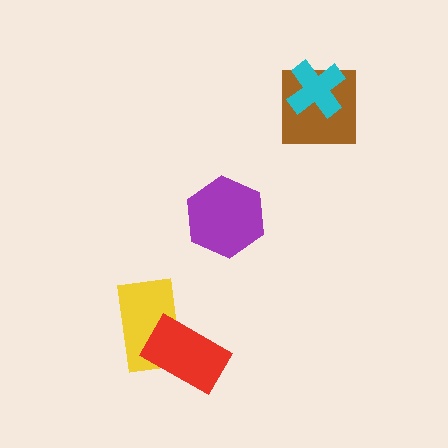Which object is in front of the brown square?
The cyan cross is in front of the brown square.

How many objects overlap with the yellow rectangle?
1 object overlaps with the yellow rectangle.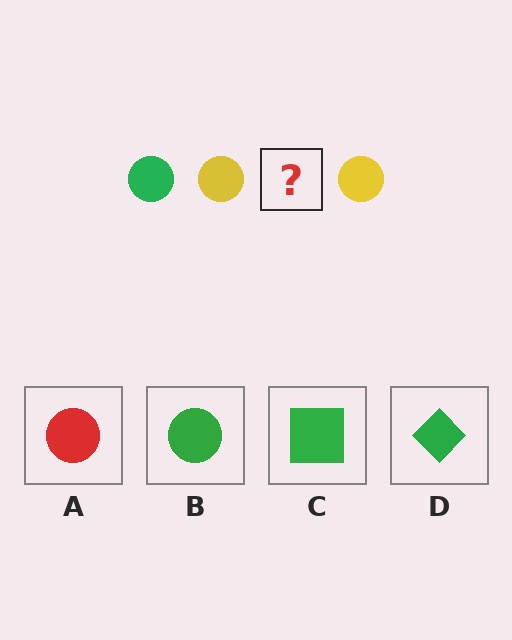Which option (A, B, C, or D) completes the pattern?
B.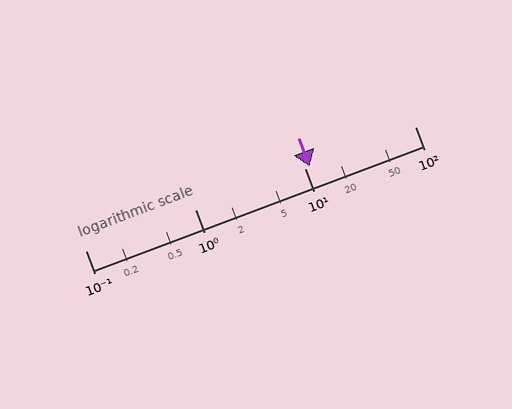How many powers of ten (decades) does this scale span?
The scale spans 3 decades, from 0.1 to 100.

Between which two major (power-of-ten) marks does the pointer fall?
The pointer is between 10 and 100.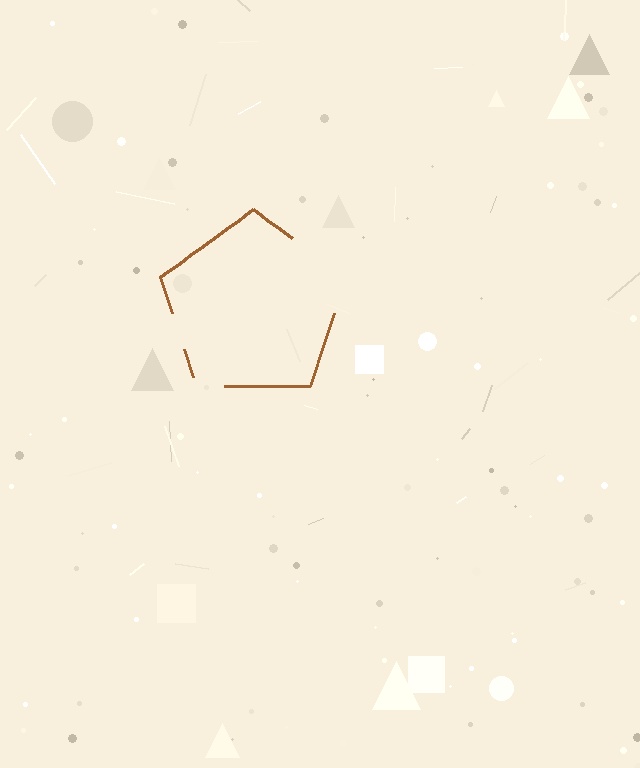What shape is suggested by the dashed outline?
The dashed outline suggests a pentagon.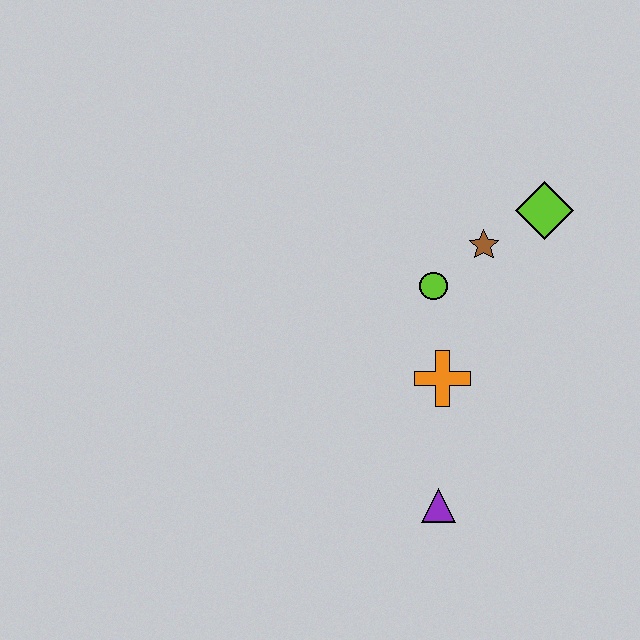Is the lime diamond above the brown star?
Yes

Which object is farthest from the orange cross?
The lime diamond is farthest from the orange cross.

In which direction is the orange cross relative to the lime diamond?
The orange cross is below the lime diamond.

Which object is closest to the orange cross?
The lime circle is closest to the orange cross.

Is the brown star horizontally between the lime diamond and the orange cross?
Yes